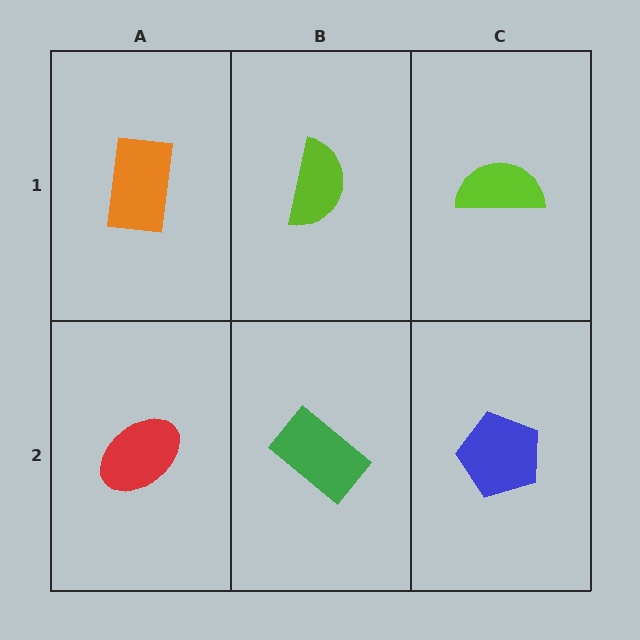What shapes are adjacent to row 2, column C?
A lime semicircle (row 1, column C), a green rectangle (row 2, column B).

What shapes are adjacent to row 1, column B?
A green rectangle (row 2, column B), an orange rectangle (row 1, column A), a lime semicircle (row 1, column C).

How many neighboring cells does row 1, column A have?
2.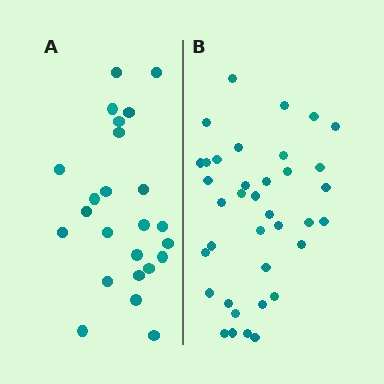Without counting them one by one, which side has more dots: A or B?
Region B (the right region) has more dots.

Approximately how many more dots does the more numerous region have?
Region B has approximately 15 more dots than region A.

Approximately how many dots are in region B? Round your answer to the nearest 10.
About 40 dots. (The exact count is 37, which rounds to 40.)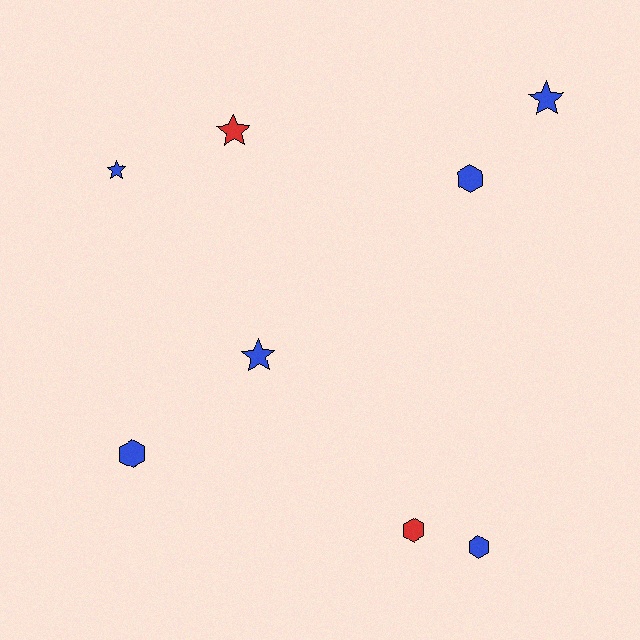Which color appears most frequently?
Blue, with 6 objects.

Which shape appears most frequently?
Star, with 4 objects.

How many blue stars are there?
There are 3 blue stars.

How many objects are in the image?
There are 8 objects.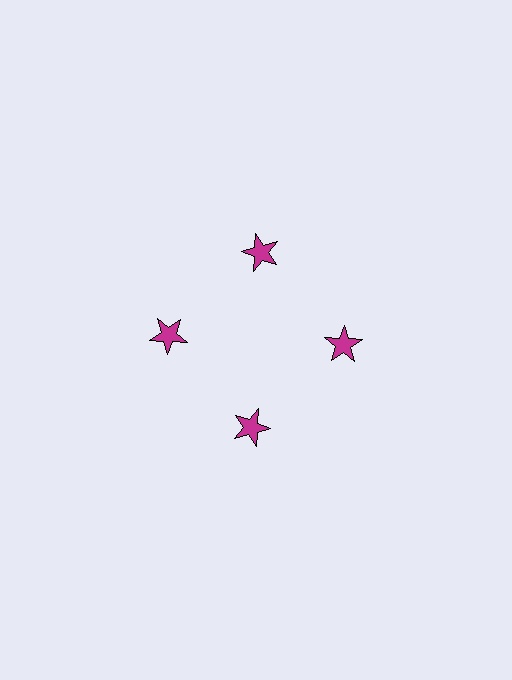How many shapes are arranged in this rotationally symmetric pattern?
There are 4 shapes, arranged in 4 groups of 1.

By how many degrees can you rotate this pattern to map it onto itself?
The pattern maps onto itself every 90 degrees of rotation.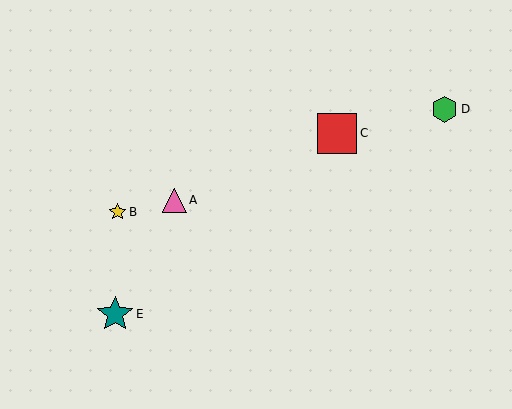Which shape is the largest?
The red square (labeled C) is the largest.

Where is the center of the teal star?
The center of the teal star is at (115, 314).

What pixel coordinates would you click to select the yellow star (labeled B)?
Click at (118, 212) to select the yellow star B.